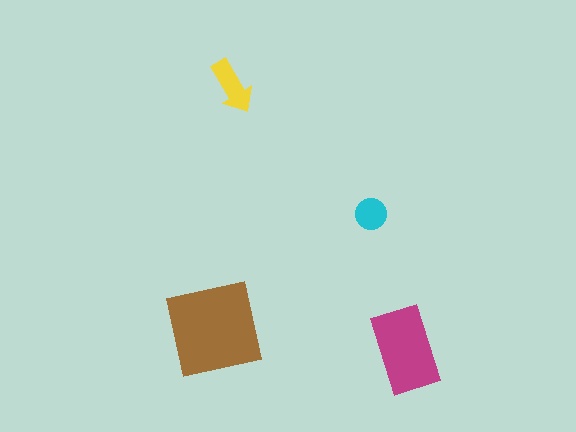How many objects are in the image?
There are 4 objects in the image.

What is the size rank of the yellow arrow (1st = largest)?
3rd.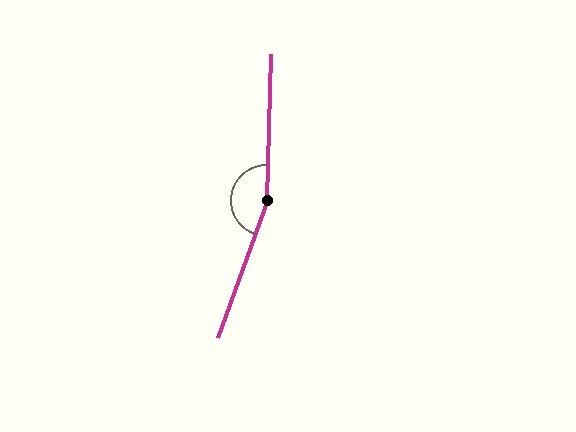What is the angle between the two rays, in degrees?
Approximately 162 degrees.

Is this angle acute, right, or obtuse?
It is obtuse.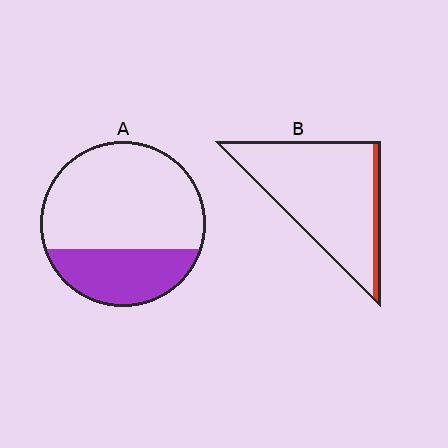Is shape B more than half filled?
No.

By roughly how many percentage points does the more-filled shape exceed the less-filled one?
By roughly 20 percentage points (A over B).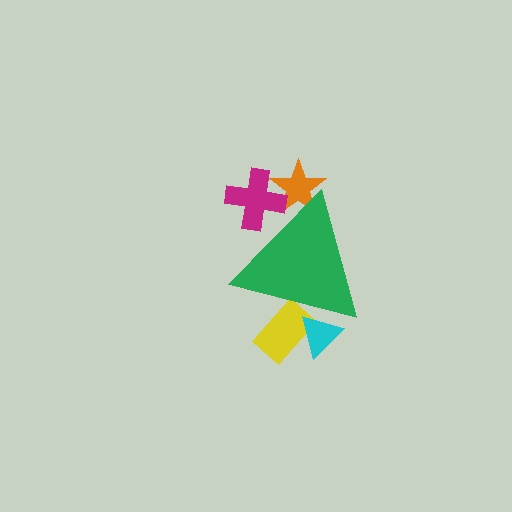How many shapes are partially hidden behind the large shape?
4 shapes are partially hidden.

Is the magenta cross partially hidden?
Yes, the magenta cross is partially hidden behind the green triangle.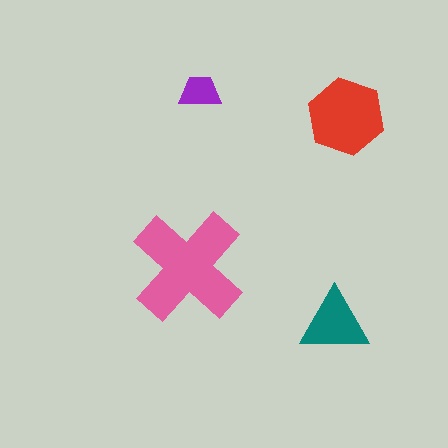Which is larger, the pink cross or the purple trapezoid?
The pink cross.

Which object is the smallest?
The purple trapezoid.